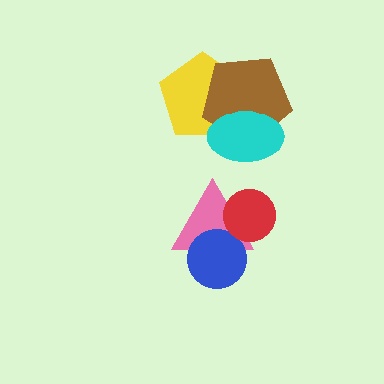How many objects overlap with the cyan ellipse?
2 objects overlap with the cyan ellipse.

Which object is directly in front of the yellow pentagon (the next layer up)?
The brown pentagon is directly in front of the yellow pentagon.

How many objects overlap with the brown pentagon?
2 objects overlap with the brown pentagon.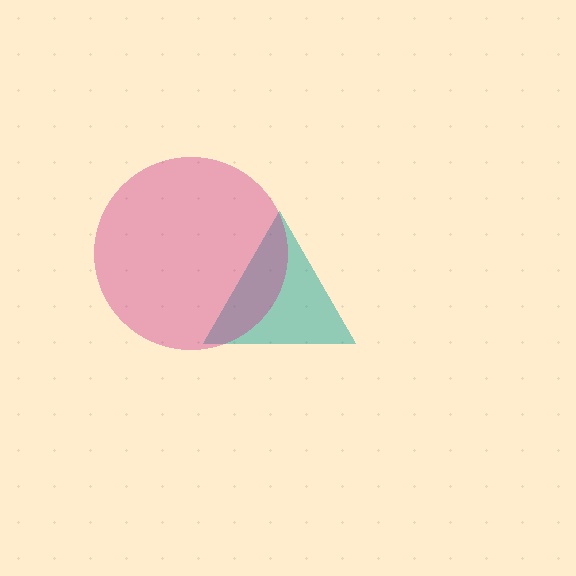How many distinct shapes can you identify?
There are 2 distinct shapes: a teal triangle, a magenta circle.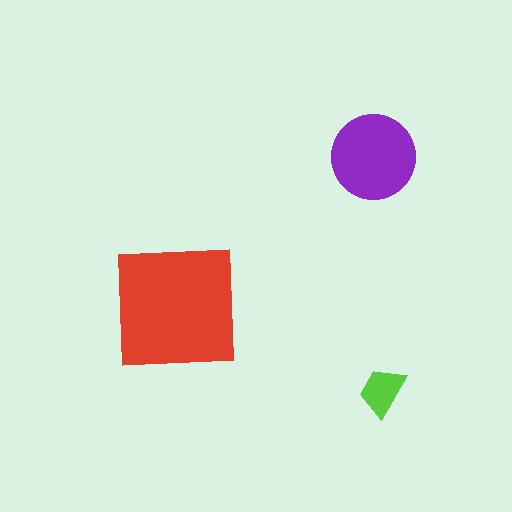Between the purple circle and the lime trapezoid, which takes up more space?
The purple circle.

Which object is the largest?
The red square.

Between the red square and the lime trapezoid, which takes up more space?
The red square.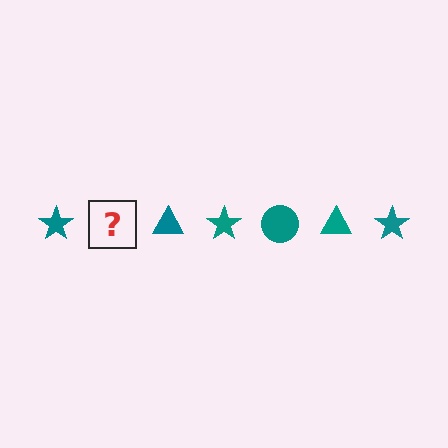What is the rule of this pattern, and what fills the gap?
The rule is that the pattern cycles through star, circle, triangle shapes in teal. The gap should be filled with a teal circle.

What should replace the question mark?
The question mark should be replaced with a teal circle.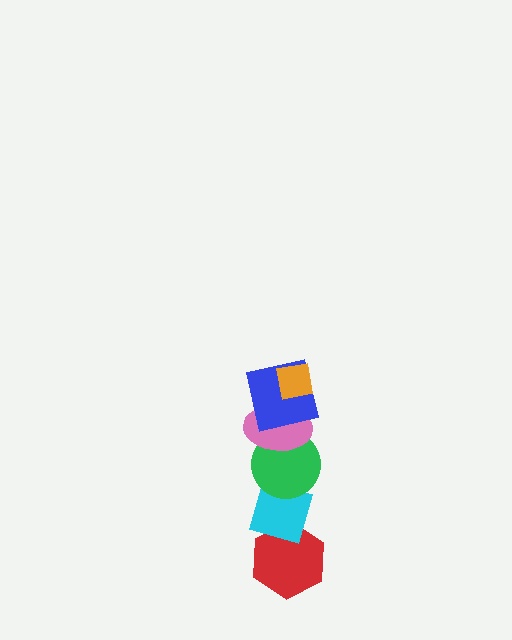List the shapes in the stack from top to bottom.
From top to bottom: the orange square, the blue square, the pink ellipse, the green circle, the cyan diamond, the red hexagon.